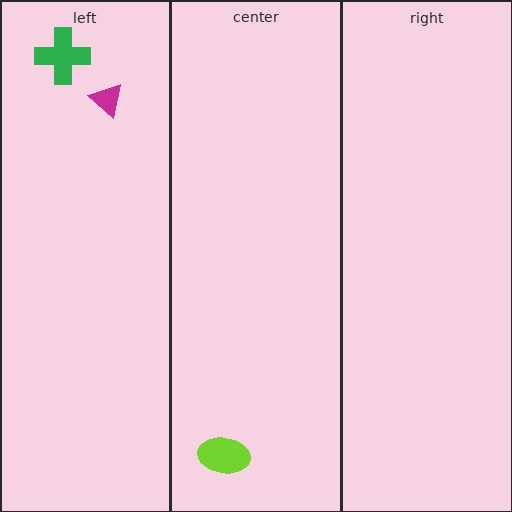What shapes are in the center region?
The lime ellipse.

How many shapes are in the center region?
1.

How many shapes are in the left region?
2.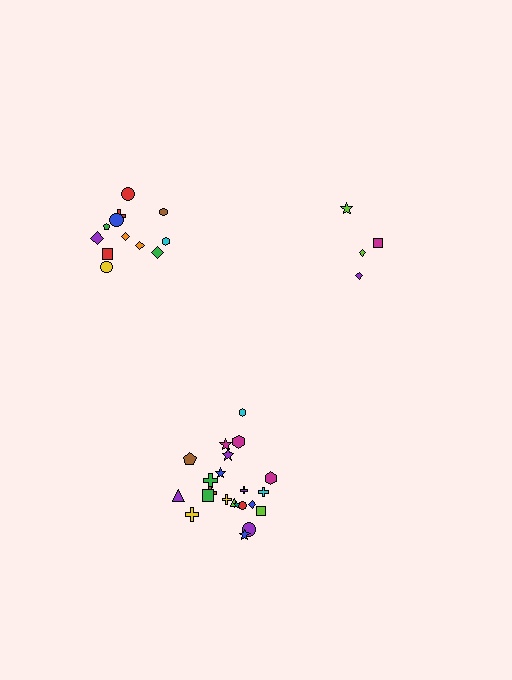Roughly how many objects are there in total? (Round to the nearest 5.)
Roughly 40 objects in total.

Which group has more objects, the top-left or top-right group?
The top-left group.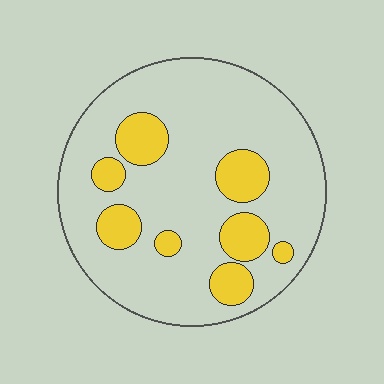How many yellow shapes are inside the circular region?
8.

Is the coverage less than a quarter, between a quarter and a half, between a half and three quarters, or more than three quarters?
Less than a quarter.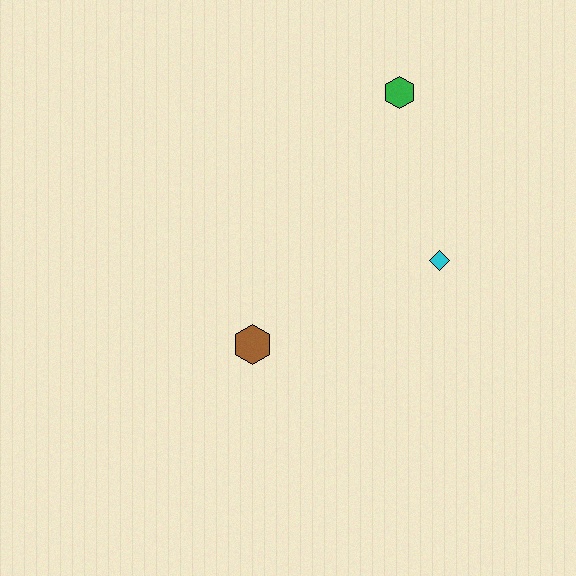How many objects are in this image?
There are 3 objects.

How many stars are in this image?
There are no stars.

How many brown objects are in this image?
There is 1 brown object.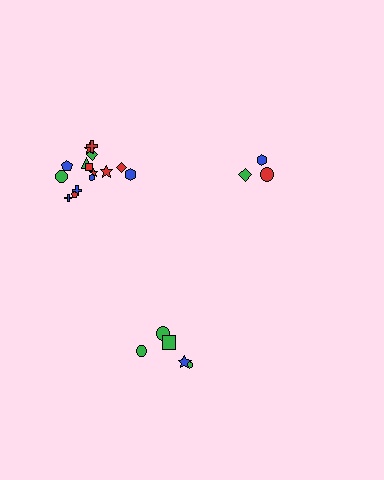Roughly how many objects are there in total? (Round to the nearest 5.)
Roughly 25 objects in total.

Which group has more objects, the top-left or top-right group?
The top-left group.